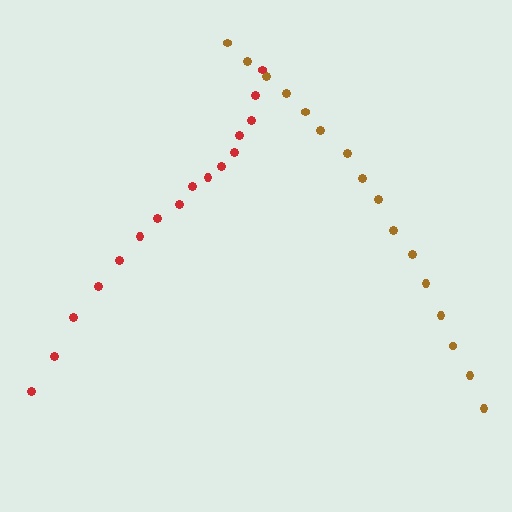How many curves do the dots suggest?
There are 2 distinct paths.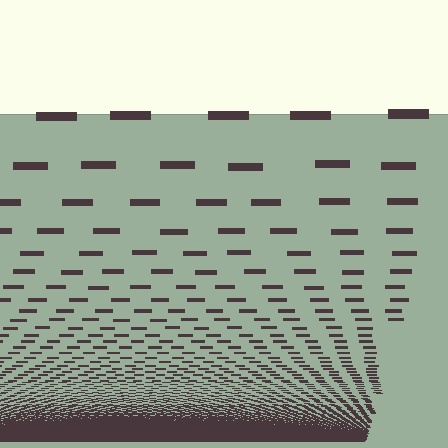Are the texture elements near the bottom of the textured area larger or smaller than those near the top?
Smaller. The gradient is inverted — elements near the bottom are smaller and denser.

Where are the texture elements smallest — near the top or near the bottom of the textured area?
Near the bottom.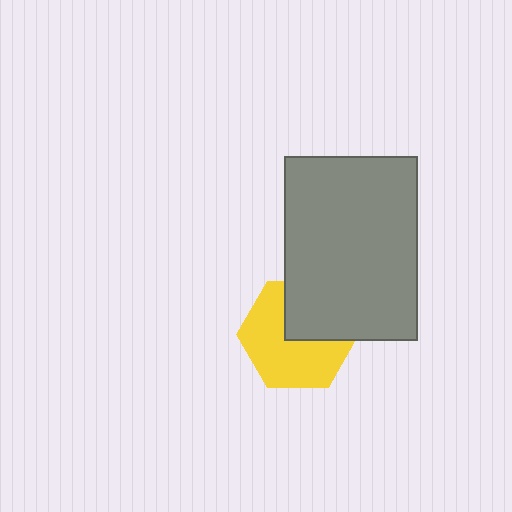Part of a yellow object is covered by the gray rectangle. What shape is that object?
It is a hexagon.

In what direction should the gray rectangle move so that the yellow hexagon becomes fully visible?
The gray rectangle should move toward the upper-right. That is the shortest direction to clear the overlap and leave the yellow hexagon fully visible.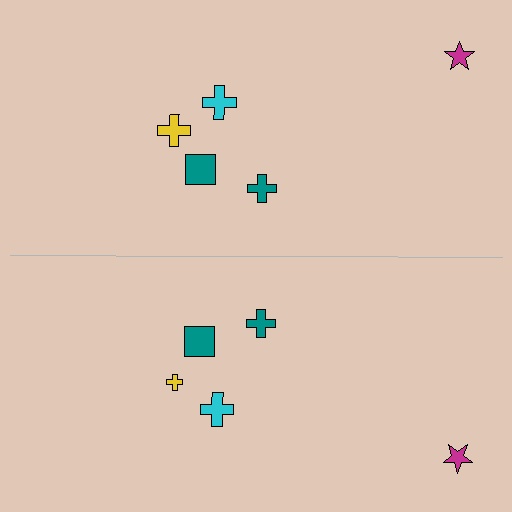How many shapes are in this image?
There are 10 shapes in this image.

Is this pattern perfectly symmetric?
No, the pattern is not perfectly symmetric. The yellow cross on the bottom side has a different size than its mirror counterpart.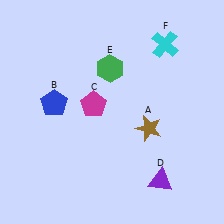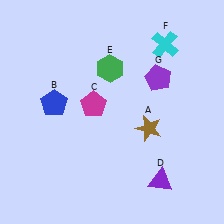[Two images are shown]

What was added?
A purple pentagon (G) was added in Image 2.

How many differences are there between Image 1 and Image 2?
There is 1 difference between the two images.